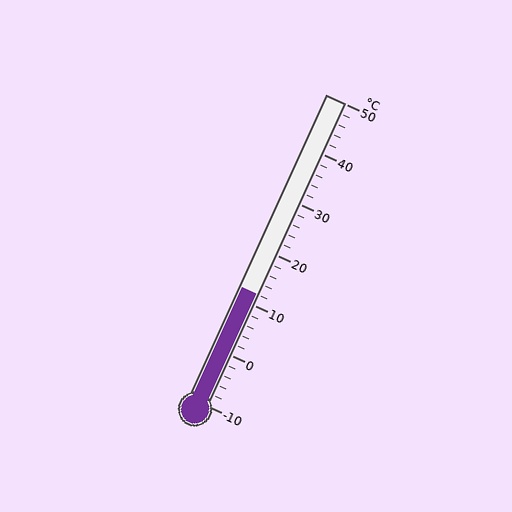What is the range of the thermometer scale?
The thermometer scale ranges from -10°C to 50°C.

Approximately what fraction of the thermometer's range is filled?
The thermometer is filled to approximately 35% of its range.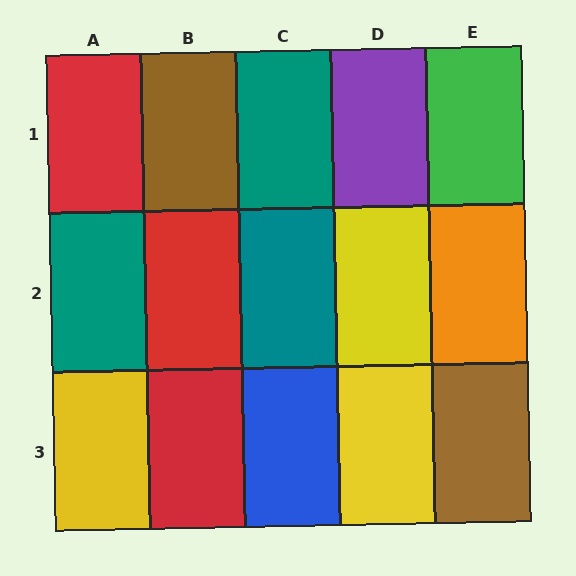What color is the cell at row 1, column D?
Purple.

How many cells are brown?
2 cells are brown.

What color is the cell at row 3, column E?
Brown.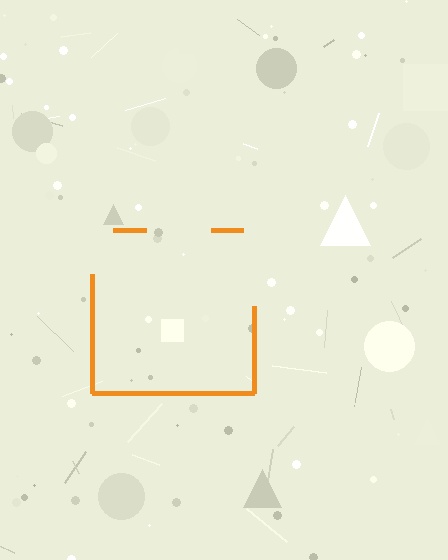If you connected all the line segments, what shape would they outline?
They would outline a square.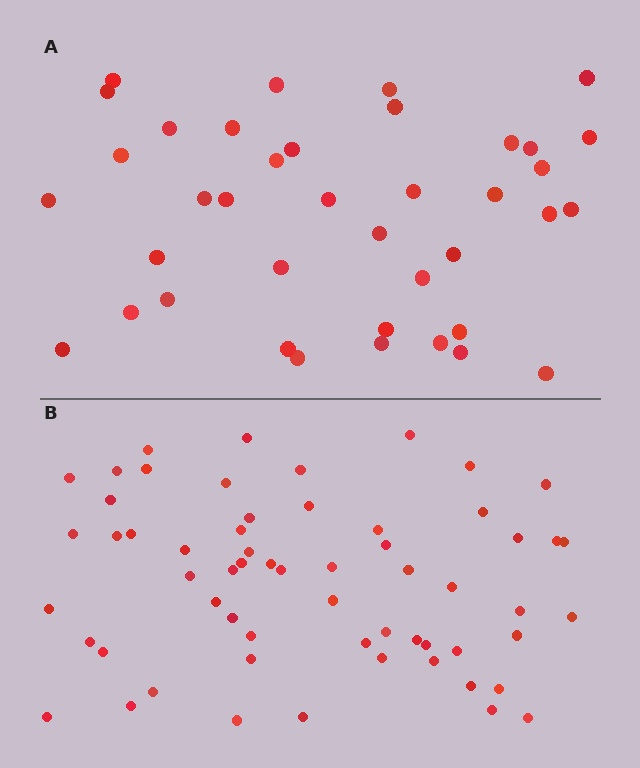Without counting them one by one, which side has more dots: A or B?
Region B (the bottom region) has more dots.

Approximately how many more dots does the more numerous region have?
Region B has approximately 20 more dots than region A.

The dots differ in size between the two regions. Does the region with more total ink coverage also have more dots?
No. Region A has more total ink coverage because its dots are larger, but region B actually contains more individual dots. Total area can be misleading — the number of items is what matters here.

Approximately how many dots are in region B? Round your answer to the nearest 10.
About 60 dots.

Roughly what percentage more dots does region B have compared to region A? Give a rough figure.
About 55% more.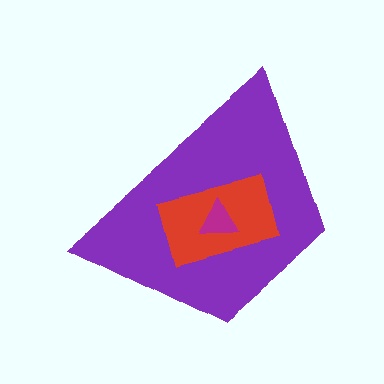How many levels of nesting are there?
3.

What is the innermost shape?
The magenta triangle.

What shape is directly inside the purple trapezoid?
The red rectangle.